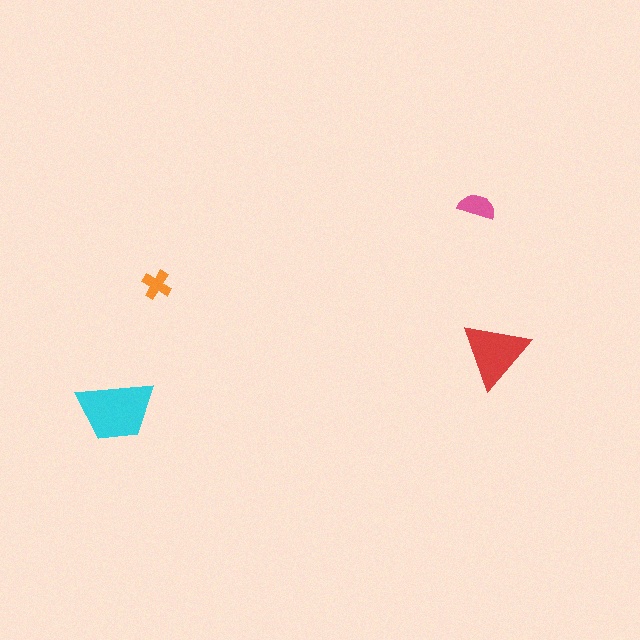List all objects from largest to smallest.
The cyan trapezoid, the red triangle, the pink semicircle, the orange cross.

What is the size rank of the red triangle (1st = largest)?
2nd.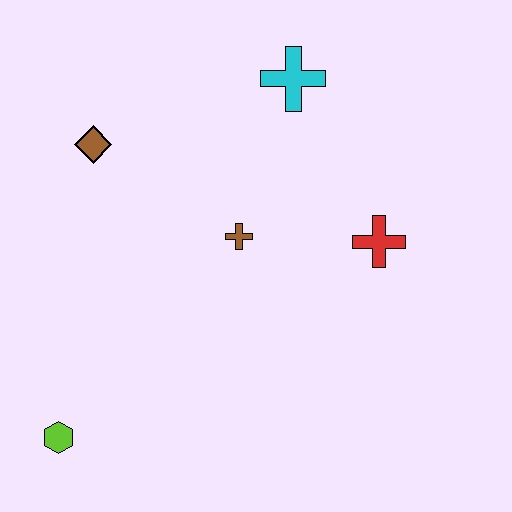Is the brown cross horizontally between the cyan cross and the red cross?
No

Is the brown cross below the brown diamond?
Yes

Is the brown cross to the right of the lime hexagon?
Yes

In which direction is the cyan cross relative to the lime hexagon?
The cyan cross is above the lime hexagon.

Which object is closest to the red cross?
The brown cross is closest to the red cross.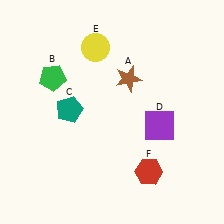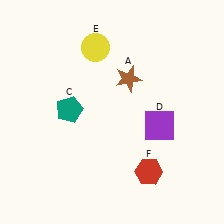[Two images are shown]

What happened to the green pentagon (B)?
The green pentagon (B) was removed in Image 2. It was in the top-left area of Image 1.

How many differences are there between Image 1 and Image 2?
There is 1 difference between the two images.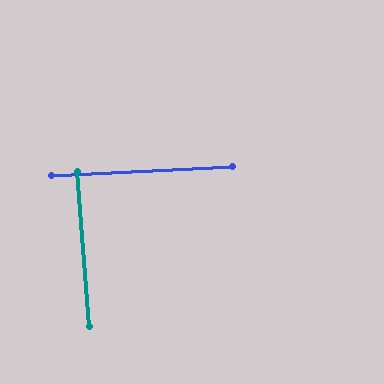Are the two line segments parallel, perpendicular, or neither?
Perpendicular — they meet at approximately 89°.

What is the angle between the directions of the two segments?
Approximately 89 degrees.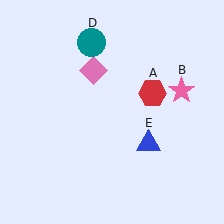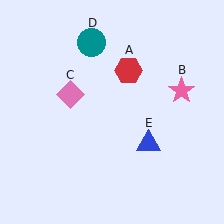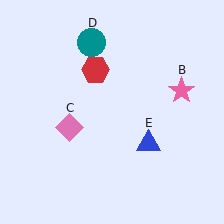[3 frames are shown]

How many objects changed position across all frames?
2 objects changed position: red hexagon (object A), pink diamond (object C).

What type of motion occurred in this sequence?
The red hexagon (object A), pink diamond (object C) rotated counterclockwise around the center of the scene.